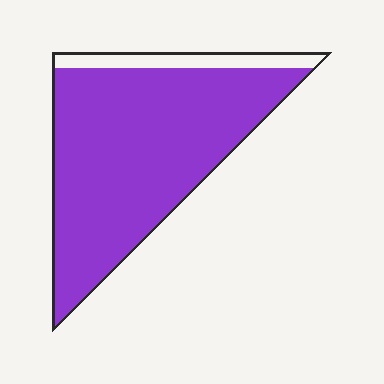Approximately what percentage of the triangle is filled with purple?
Approximately 90%.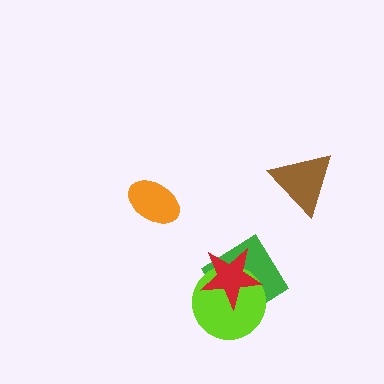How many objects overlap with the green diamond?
2 objects overlap with the green diamond.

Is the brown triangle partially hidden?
No, no other shape covers it.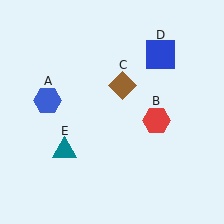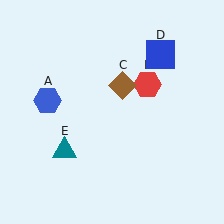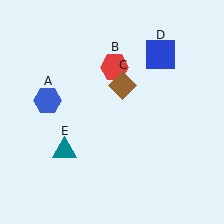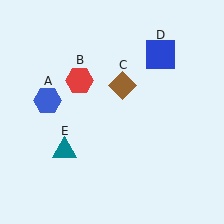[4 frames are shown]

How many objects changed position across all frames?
1 object changed position: red hexagon (object B).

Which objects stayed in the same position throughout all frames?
Blue hexagon (object A) and brown diamond (object C) and blue square (object D) and teal triangle (object E) remained stationary.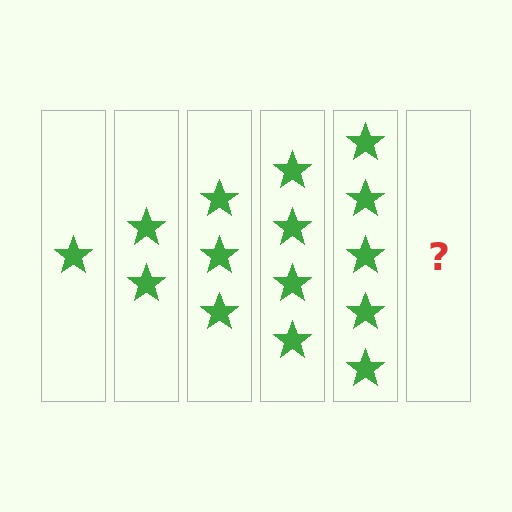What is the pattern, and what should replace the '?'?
The pattern is that each step adds one more star. The '?' should be 6 stars.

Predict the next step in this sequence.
The next step is 6 stars.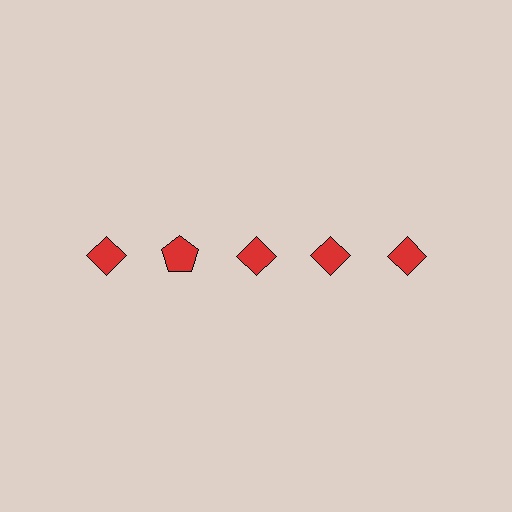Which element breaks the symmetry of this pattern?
The red pentagon in the top row, second from left column breaks the symmetry. All other shapes are red diamonds.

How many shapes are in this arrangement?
There are 5 shapes arranged in a grid pattern.